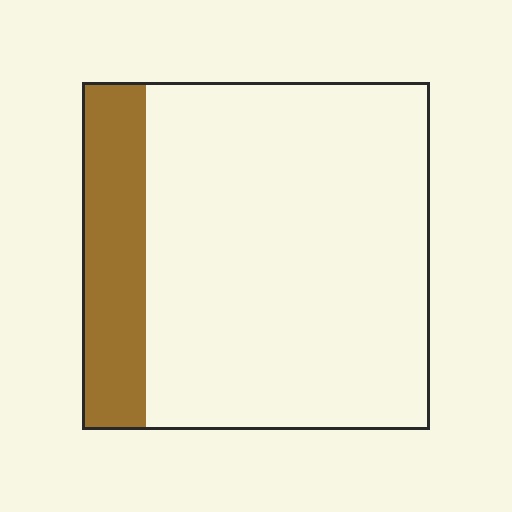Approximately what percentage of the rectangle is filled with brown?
Approximately 20%.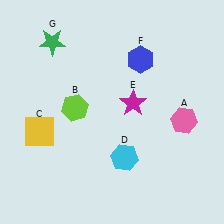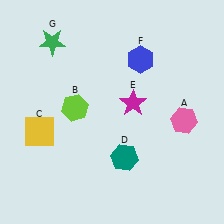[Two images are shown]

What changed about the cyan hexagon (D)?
In Image 1, D is cyan. In Image 2, it changed to teal.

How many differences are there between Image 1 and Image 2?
There is 1 difference between the two images.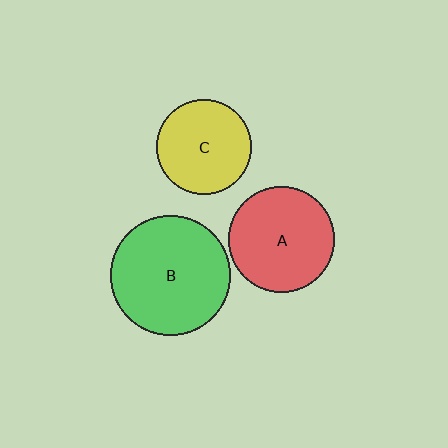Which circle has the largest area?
Circle B (green).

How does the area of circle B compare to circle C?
Approximately 1.6 times.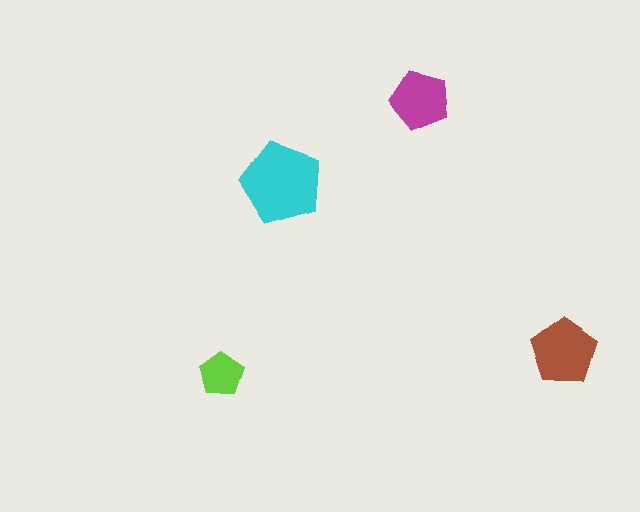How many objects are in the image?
There are 4 objects in the image.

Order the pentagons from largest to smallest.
the cyan one, the brown one, the magenta one, the lime one.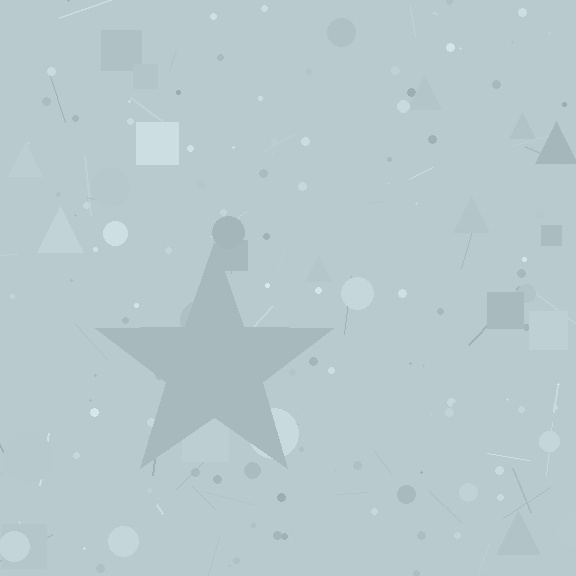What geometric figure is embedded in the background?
A star is embedded in the background.